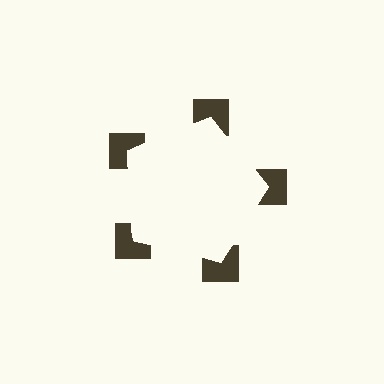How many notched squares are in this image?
There are 5 — one at each vertex of the illusory pentagon.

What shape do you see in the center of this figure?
An illusory pentagon — its edges are inferred from the aligned wedge cuts in the notched squares, not physically drawn.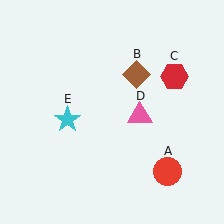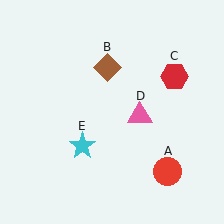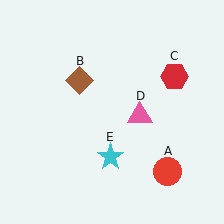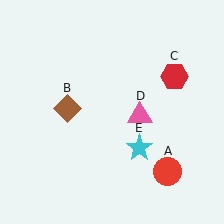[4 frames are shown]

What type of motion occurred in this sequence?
The brown diamond (object B), cyan star (object E) rotated counterclockwise around the center of the scene.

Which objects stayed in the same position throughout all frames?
Red circle (object A) and red hexagon (object C) and pink triangle (object D) remained stationary.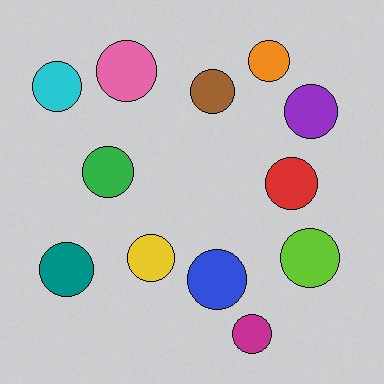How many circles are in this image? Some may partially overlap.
There are 12 circles.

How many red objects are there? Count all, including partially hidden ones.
There is 1 red object.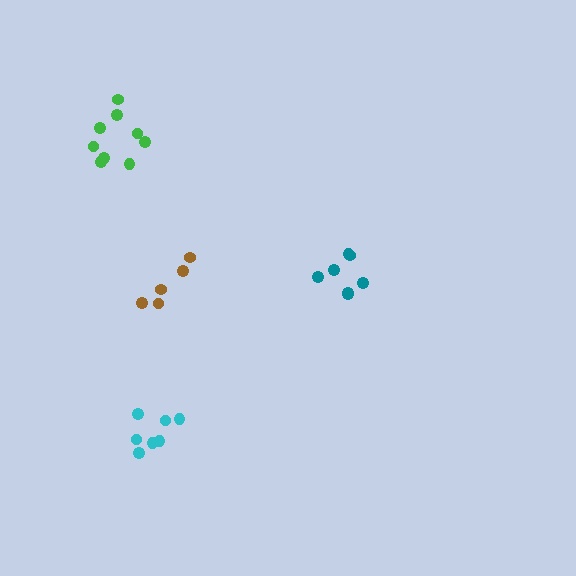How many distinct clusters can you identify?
There are 4 distinct clusters.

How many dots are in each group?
Group 1: 7 dots, Group 2: 7 dots, Group 3: 9 dots, Group 4: 5 dots (28 total).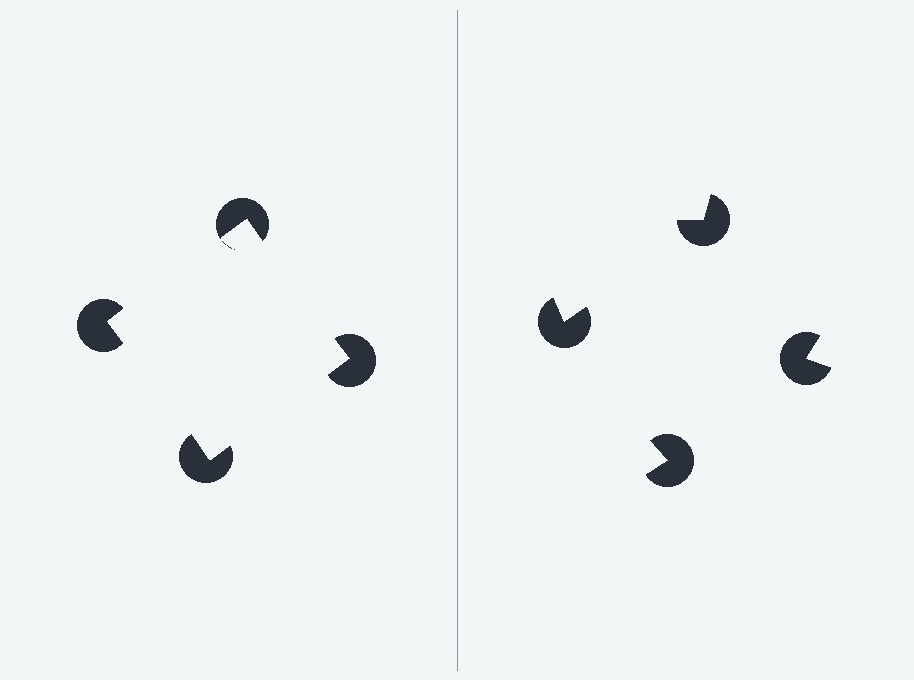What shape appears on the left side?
An illusory square.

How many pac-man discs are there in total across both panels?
8 — 4 on each side.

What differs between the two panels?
The pac-man discs are positioned identically on both sides; only the wedge orientations differ. On the left they align to a square; on the right they are misaligned.